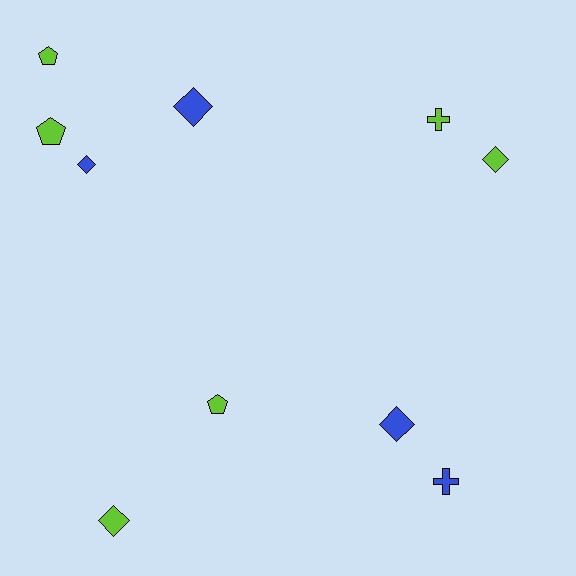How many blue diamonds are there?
There are 3 blue diamonds.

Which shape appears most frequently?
Diamond, with 5 objects.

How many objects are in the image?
There are 10 objects.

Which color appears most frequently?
Lime, with 6 objects.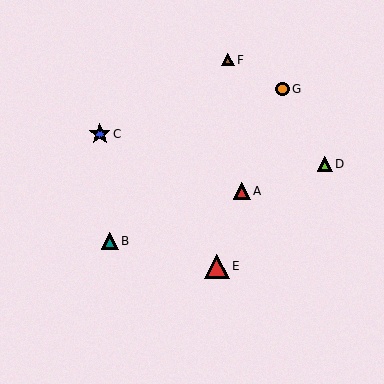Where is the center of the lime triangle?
The center of the lime triangle is at (325, 164).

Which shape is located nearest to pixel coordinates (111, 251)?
The teal triangle (labeled B) at (110, 241) is nearest to that location.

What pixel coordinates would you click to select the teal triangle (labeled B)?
Click at (110, 241) to select the teal triangle B.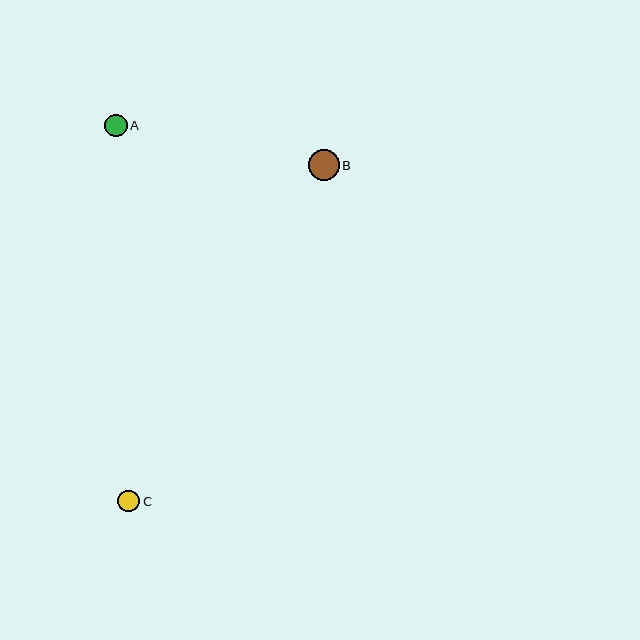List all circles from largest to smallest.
From largest to smallest: B, A, C.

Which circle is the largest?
Circle B is the largest with a size of approximately 31 pixels.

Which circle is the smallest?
Circle C is the smallest with a size of approximately 22 pixels.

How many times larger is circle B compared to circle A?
Circle B is approximately 1.4 times the size of circle A.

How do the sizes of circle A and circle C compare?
Circle A and circle C are approximately the same size.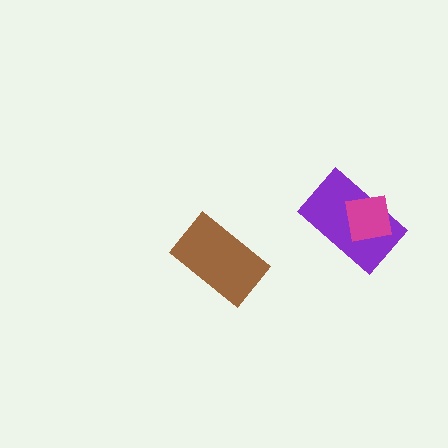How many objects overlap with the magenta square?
1 object overlaps with the magenta square.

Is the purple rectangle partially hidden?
Yes, it is partially covered by another shape.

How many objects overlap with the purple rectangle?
1 object overlaps with the purple rectangle.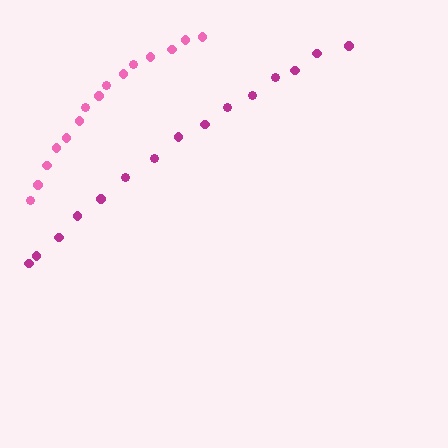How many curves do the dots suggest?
There are 2 distinct paths.